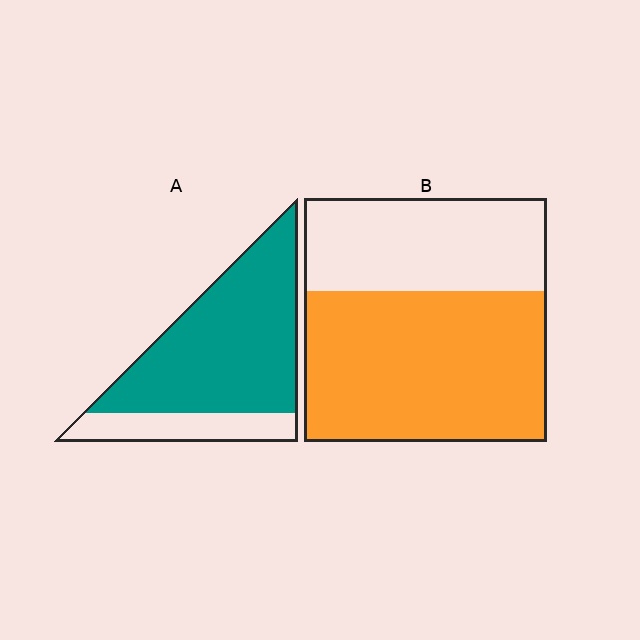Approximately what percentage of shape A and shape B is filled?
A is approximately 80% and B is approximately 60%.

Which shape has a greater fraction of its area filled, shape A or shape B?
Shape A.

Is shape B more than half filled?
Yes.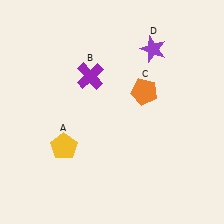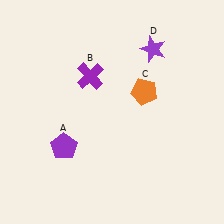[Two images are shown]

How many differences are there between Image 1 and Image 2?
There is 1 difference between the two images.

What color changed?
The pentagon (A) changed from yellow in Image 1 to purple in Image 2.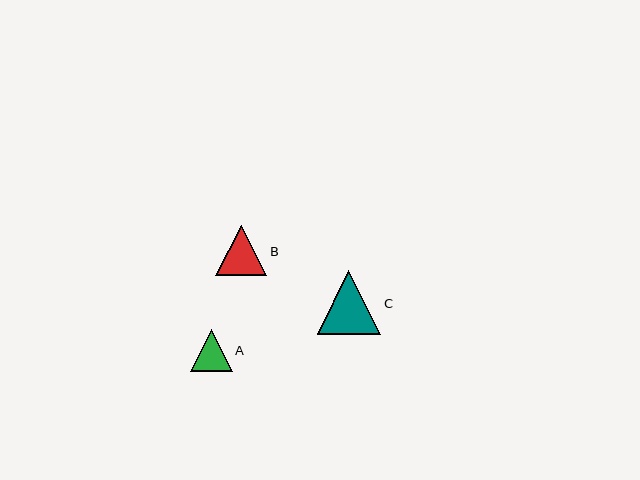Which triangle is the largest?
Triangle C is the largest with a size of approximately 64 pixels.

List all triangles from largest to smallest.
From largest to smallest: C, B, A.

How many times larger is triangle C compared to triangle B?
Triangle C is approximately 1.3 times the size of triangle B.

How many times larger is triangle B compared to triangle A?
Triangle B is approximately 1.2 times the size of triangle A.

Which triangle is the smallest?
Triangle A is the smallest with a size of approximately 42 pixels.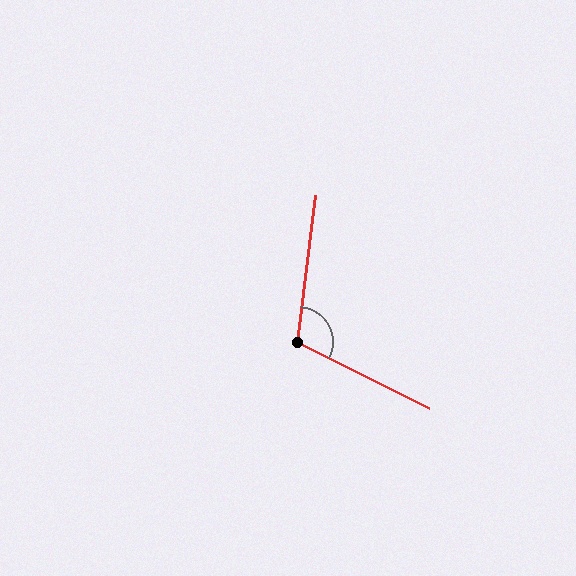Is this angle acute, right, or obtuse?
It is obtuse.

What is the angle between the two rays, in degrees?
Approximately 110 degrees.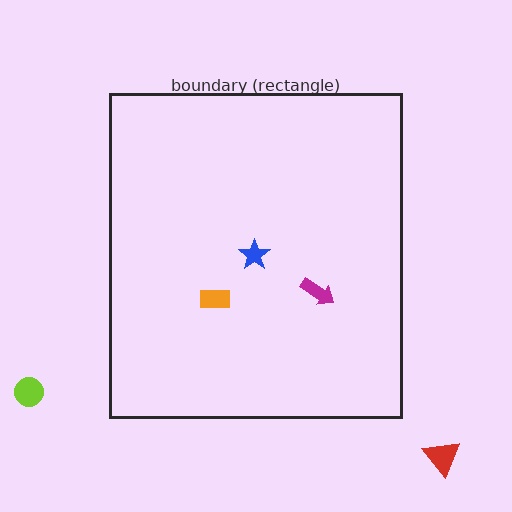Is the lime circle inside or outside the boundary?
Outside.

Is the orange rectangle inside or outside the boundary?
Inside.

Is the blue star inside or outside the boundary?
Inside.